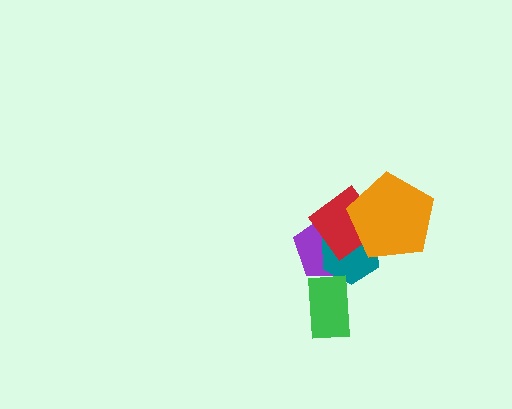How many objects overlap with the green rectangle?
0 objects overlap with the green rectangle.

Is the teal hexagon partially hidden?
Yes, it is partially covered by another shape.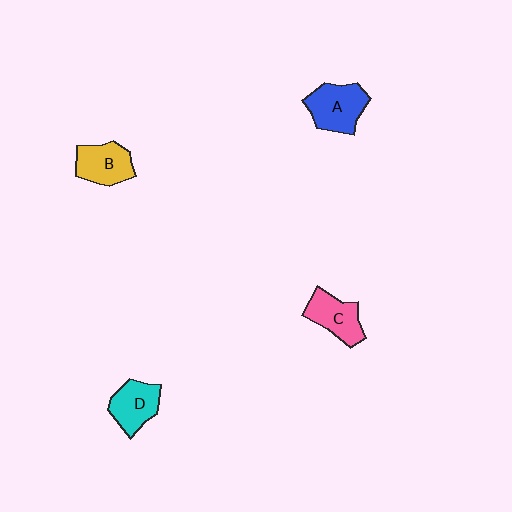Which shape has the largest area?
Shape A (blue).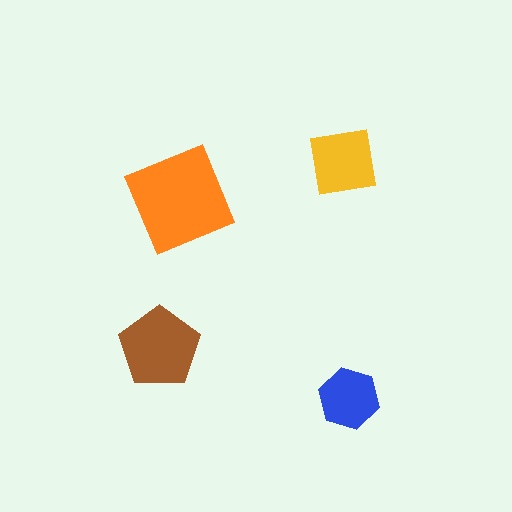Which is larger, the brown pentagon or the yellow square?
The brown pentagon.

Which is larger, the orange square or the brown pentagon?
The orange square.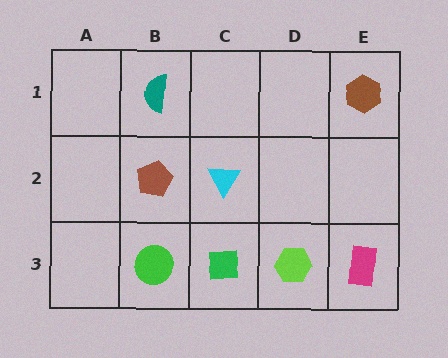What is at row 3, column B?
A green circle.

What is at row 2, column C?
A cyan triangle.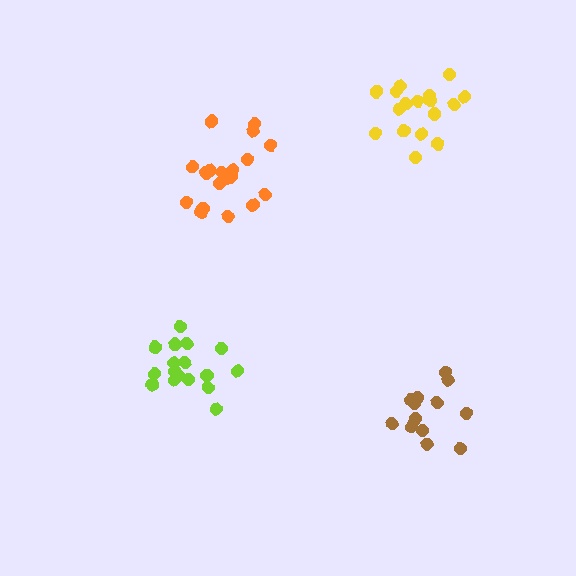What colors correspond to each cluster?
The clusters are colored: orange, lime, brown, yellow.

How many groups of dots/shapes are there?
There are 4 groups.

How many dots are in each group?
Group 1: 19 dots, Group 2: 17 dots, Group 3: 13 dots, Group 4: 17 dots (66 total).